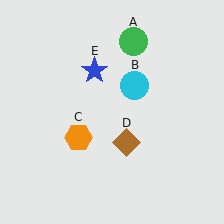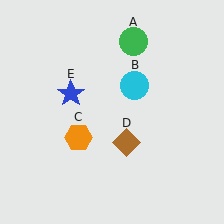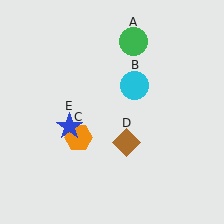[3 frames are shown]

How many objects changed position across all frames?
1 object changed position: blue star (object E).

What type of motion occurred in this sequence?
The blue star (object E) rotated counterclockwise around the center of the scene.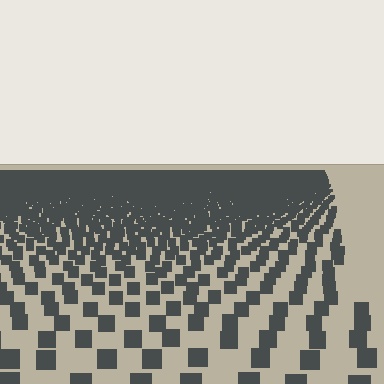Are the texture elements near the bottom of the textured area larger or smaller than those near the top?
Larger. Near the bottom, elements are closer to the viewer and appear at a bigger on-screen size.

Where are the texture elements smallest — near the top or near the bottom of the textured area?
Near the top.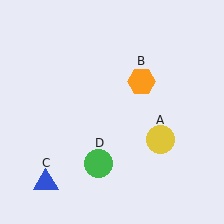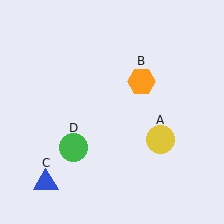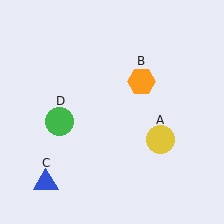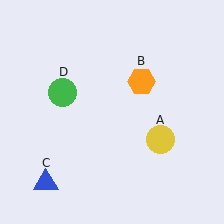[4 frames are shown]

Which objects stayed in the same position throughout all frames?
Yellow circle (object A) and orange hexagon (object B) and blue triangle (object C) remained stationary.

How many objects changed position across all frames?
1 object changed position: green circle (object D).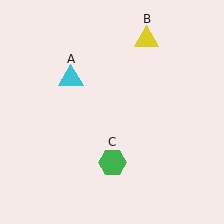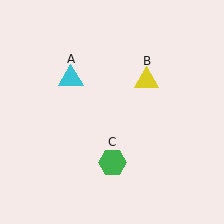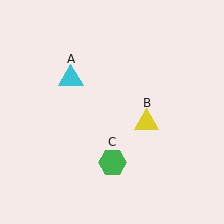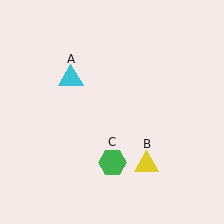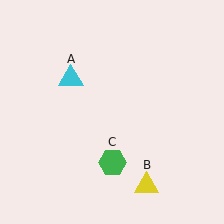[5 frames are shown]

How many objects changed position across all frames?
1 object changed position: yellow triangle (object B).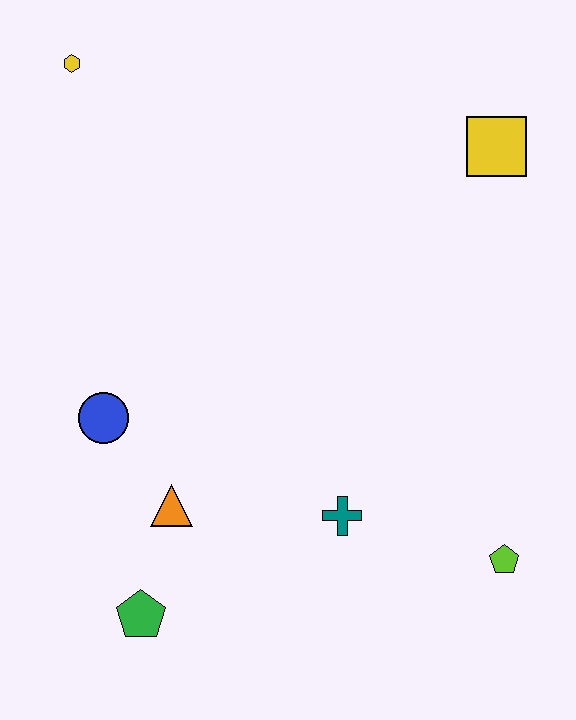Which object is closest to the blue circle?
The orange triangle is closest to the blue circle.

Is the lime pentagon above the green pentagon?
Yes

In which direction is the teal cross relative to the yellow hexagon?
The teal cross is below the yellow hexagon.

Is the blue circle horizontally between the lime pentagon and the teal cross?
No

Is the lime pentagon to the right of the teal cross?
Yes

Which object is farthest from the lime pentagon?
The yellow hexagon is farthest from the lime pentagon.